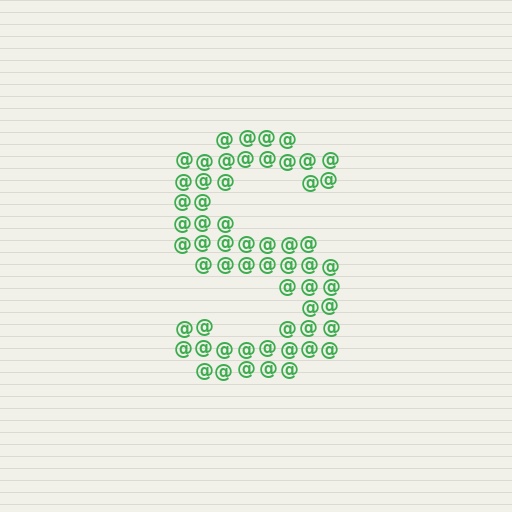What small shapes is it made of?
It is made of small at signs.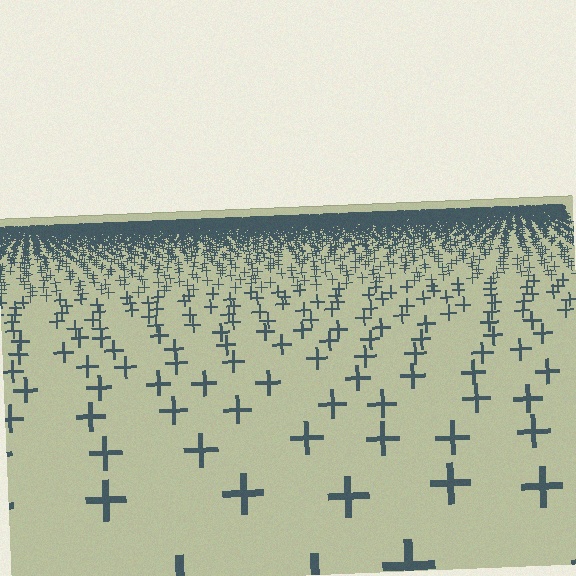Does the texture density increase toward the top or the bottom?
Density increases toward the top.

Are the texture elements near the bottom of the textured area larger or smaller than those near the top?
Larger. Near the bottom, elements are closer to the viewer and appear at a bigger on-screen size.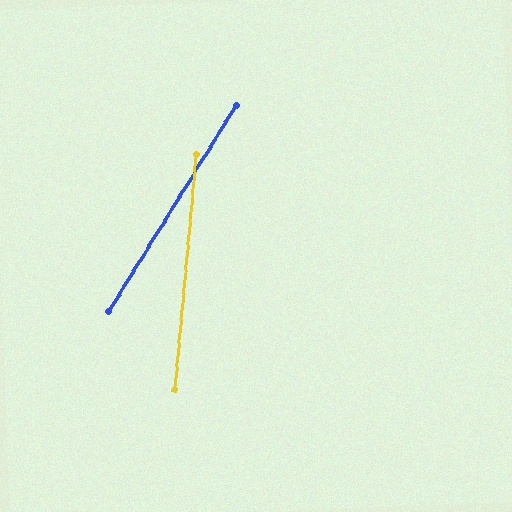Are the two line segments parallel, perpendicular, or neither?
Neither parallel nor perpendicular — they differ by about 27°.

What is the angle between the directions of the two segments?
Approximately 27 degrees.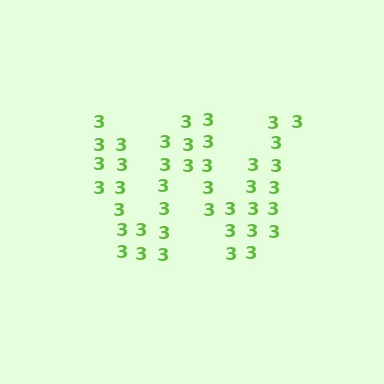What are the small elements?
The small elements are digit 3's.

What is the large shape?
The large shape is the letter W.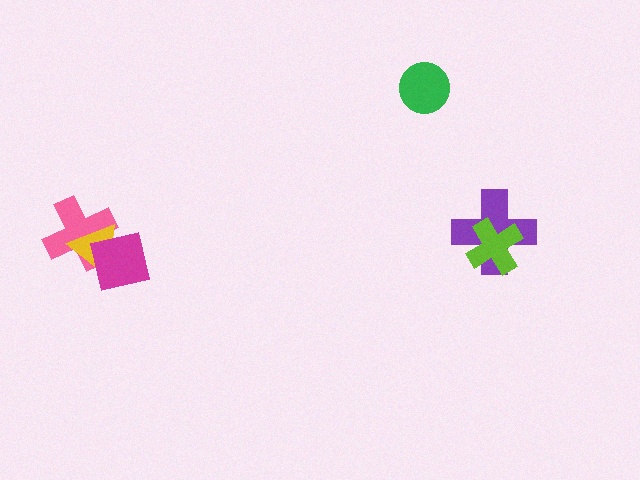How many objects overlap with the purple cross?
1 object overlaps with the purple cross.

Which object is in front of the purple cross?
The lime cross is in front of the purple cross.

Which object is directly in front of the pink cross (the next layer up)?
The yellow triangle is directly in front of the pink cross.